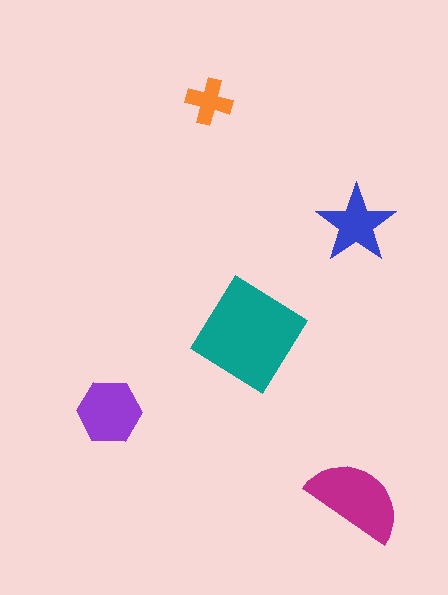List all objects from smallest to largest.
The orange cross, the blue star, the purple hexagon, the magenta semicircle, the teal diamond.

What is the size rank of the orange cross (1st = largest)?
5th.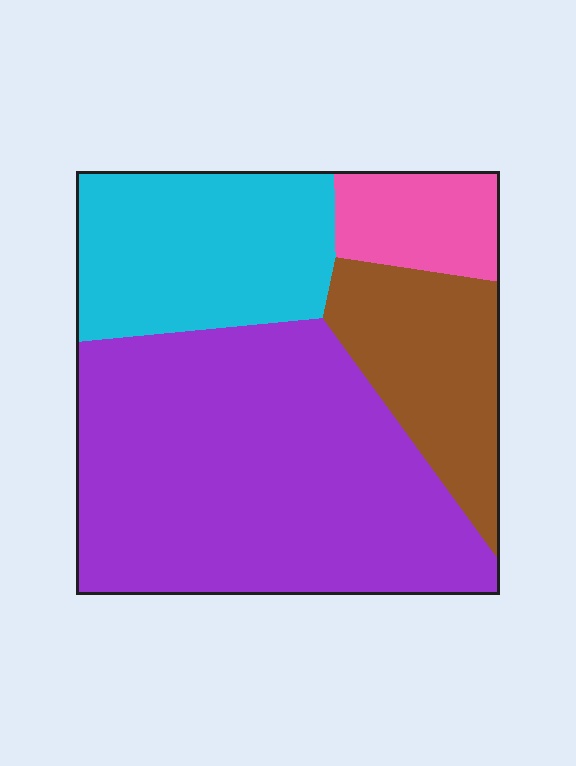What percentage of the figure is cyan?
Cyan takes up about one quarter (1/4) of the figure.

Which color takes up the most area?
Purple, at roughly 50%.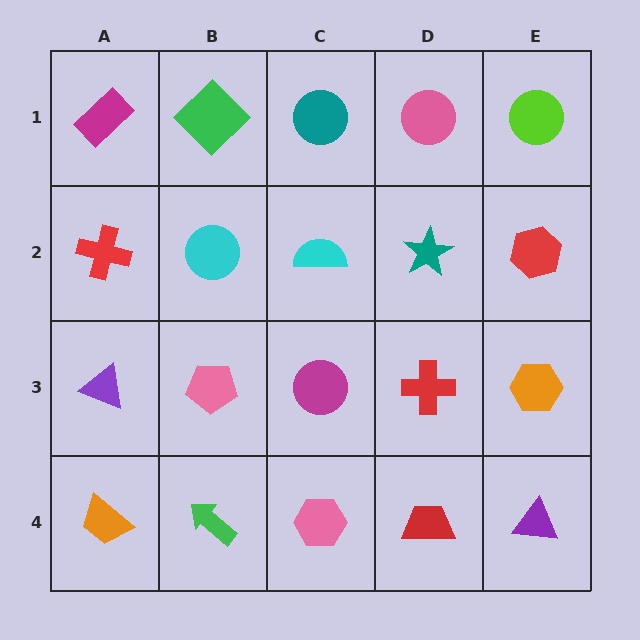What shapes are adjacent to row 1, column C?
A cyan semicircle (row 2, column C), a green diamond (row 1, column B), a pink circle (row 1, column D).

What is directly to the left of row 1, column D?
A teal circle.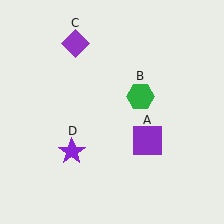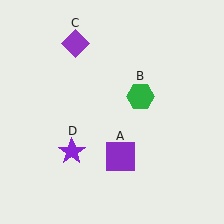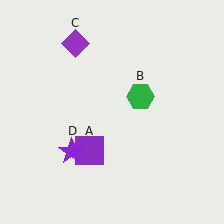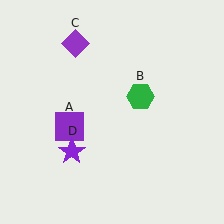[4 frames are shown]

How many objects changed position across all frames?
1 object changed position: purple square (object A).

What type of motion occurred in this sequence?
The purple square (object A) rotated clockwise around the center of the scene.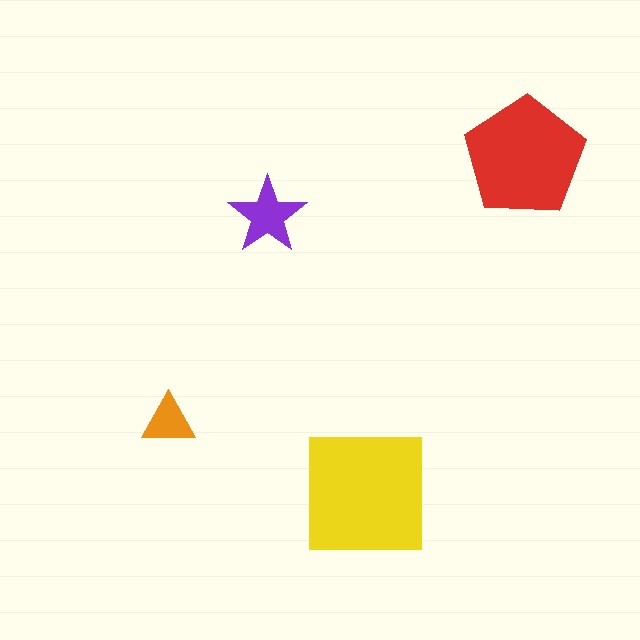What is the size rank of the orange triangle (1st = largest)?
4th.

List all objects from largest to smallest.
The yellow square, the red pentagon, the purple star, the orange triangle.